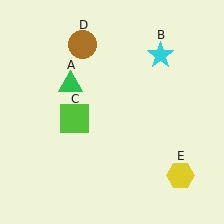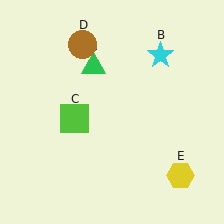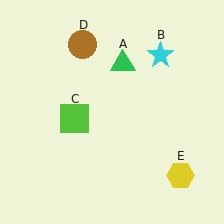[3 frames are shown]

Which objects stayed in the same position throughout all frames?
Cyan star (object B) and lime square (object C) and brown circle (object D) and yellow hexagon (object E) remained stationary.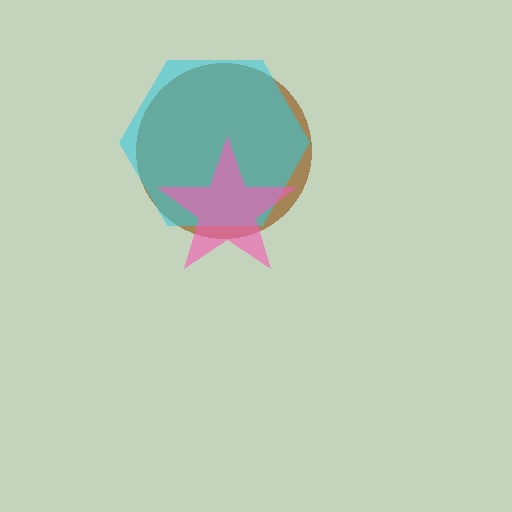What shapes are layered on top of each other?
The layered shapes are: a brown circle, a cyan hexagon, a pink star.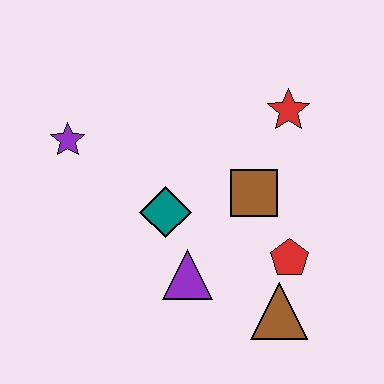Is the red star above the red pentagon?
Yes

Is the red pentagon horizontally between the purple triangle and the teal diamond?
No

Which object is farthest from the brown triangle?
The purple star is farthest from the brown triangle.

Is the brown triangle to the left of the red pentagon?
Yes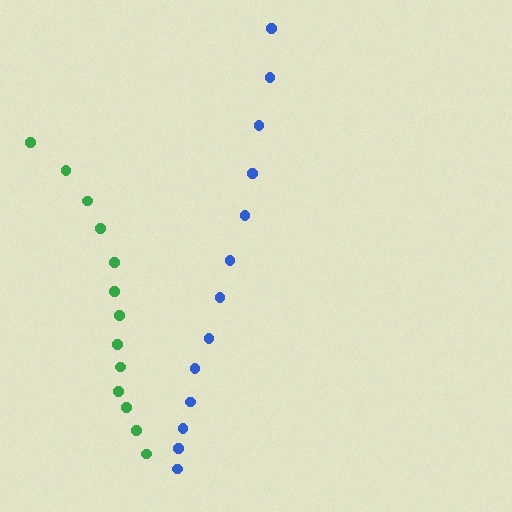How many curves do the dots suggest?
There are 2 distinct paths.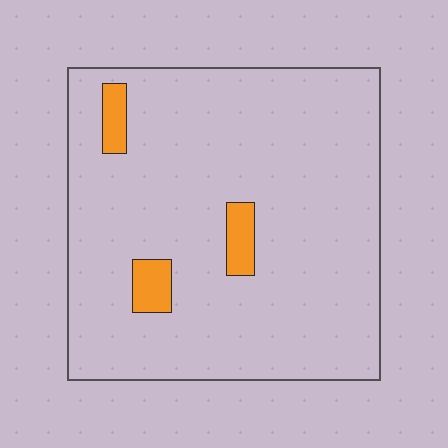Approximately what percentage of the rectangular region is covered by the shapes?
Approximately 5%.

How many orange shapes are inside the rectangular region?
3.